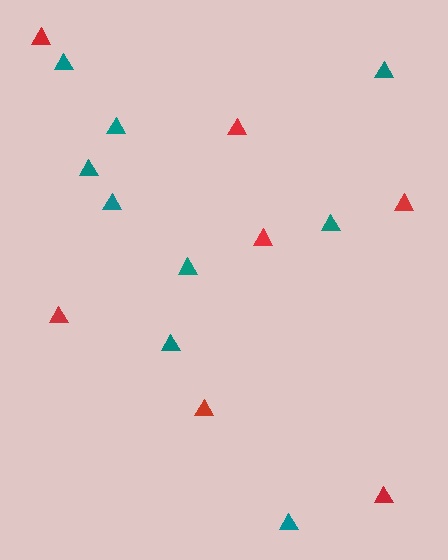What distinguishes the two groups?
There are 2 groups: one group of teal triangles (9) and one group of red triangles (7).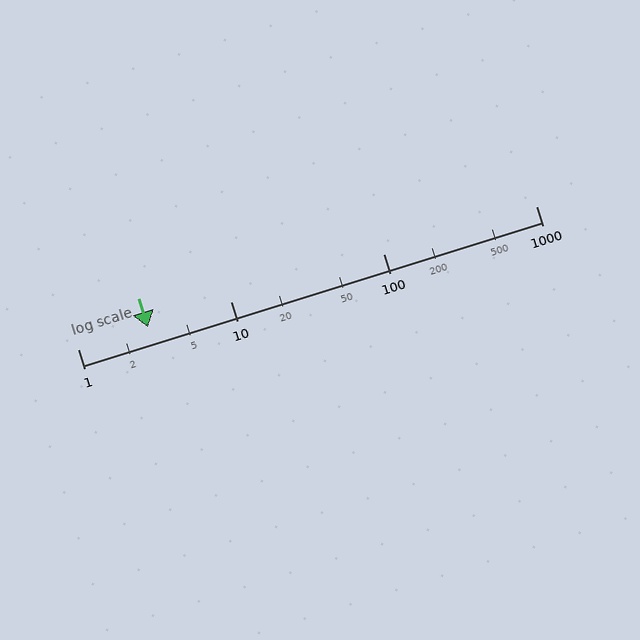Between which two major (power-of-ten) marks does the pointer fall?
The pointer is between 1 and 10.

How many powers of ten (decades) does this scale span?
The scale spans 3 decades, from 1 to 1000.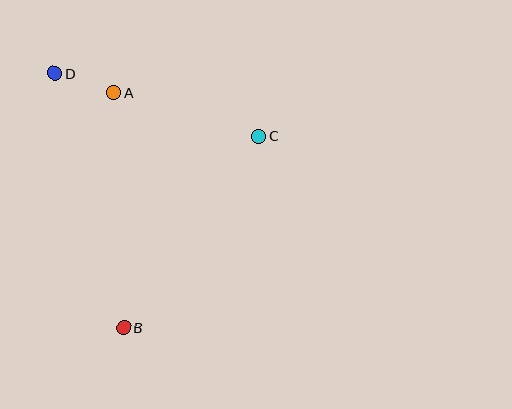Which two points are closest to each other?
Points A and D are closest to each other.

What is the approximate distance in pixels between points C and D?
The distance between C and D is approximately 214 pixels.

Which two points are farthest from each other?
Points B and D are farthest from each other.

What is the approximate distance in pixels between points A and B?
The distance between A and B is approximately 235 pixels.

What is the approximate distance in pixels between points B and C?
The distance between B and C is approximately 234 pixels.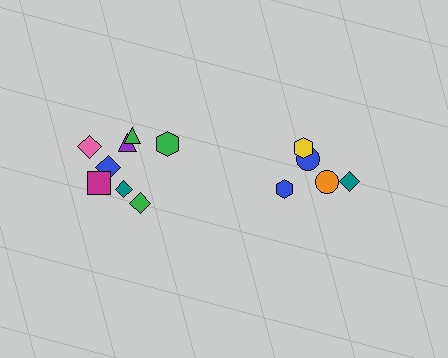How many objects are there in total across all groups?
There are 13 objects.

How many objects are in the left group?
There are 8 objects.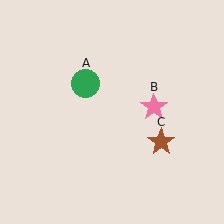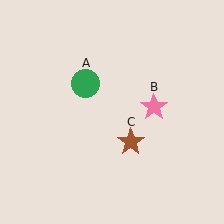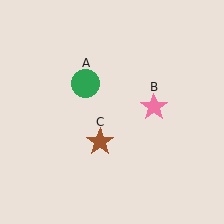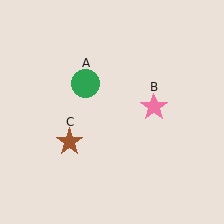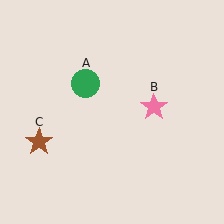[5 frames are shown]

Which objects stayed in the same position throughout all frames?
Green circle (object A) and pink star (object B) remained stationary.